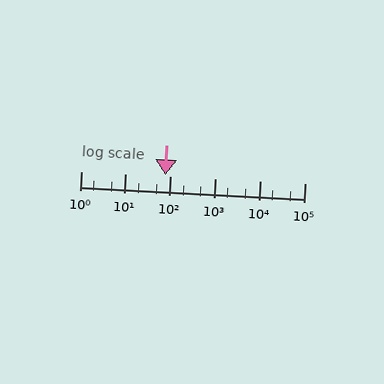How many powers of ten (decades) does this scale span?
The scale spans 5 decades, from 1 to 100000.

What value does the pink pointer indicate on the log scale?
The pointer indicates approximately 75.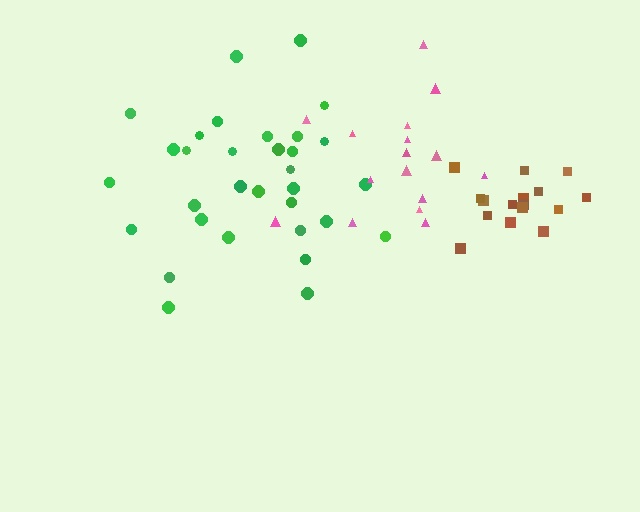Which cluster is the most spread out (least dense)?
Green.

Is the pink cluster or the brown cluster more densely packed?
Brown.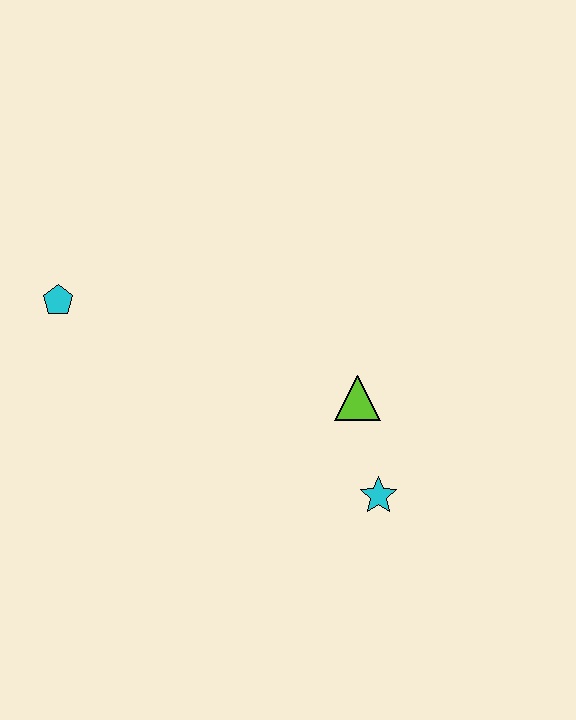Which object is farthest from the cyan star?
The cyan pentagon is farthest from the cyan star.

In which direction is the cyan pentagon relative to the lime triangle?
The cyan pentagon is to the left of the lime triangle.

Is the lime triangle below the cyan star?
No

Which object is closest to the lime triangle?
The cyan star is closest to the lime triangle.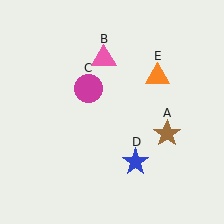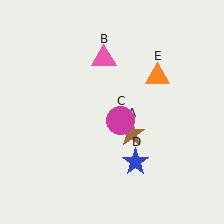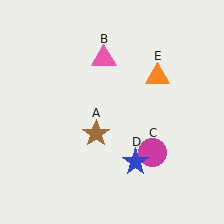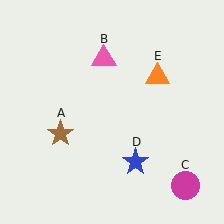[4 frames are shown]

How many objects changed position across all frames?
2 objects changed position: brown star (object A), magenta circle (object C).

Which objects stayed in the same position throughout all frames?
Pink triangle (object B) and blue star (object D) and orange triangle (object E) remained stationary.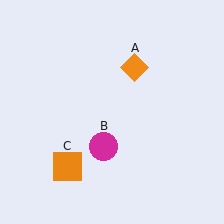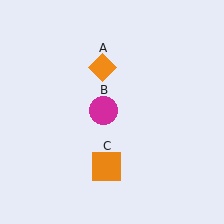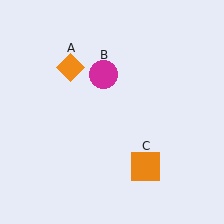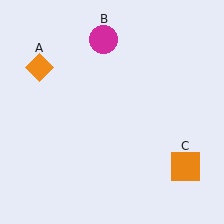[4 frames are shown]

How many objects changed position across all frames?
3 objects changed position: orange diamond (object A), magenta circle (object B), orange square (object C).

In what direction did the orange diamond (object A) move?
The orange diamond (object A) moved left.